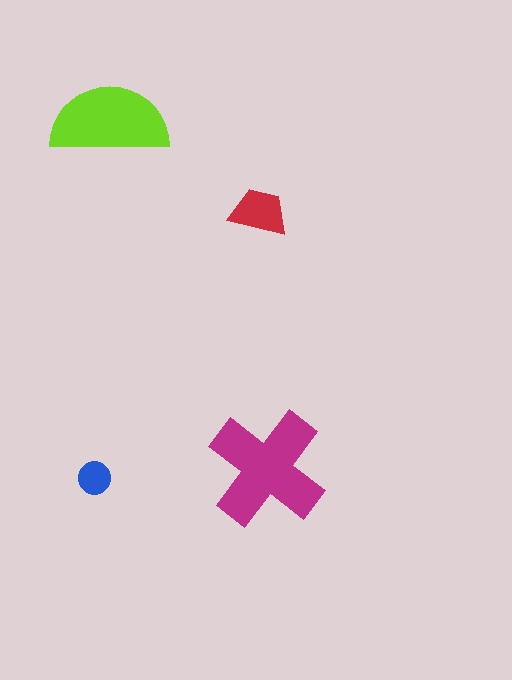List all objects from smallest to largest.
The blue circle, the red trapezoid, the lime semicircle, the magenta cross.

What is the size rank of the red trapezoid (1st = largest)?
3rd.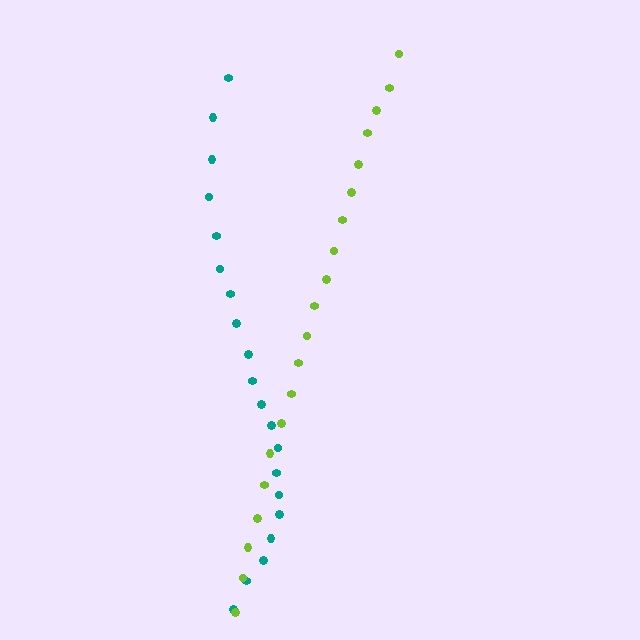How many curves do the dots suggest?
There are 2 distinct paths.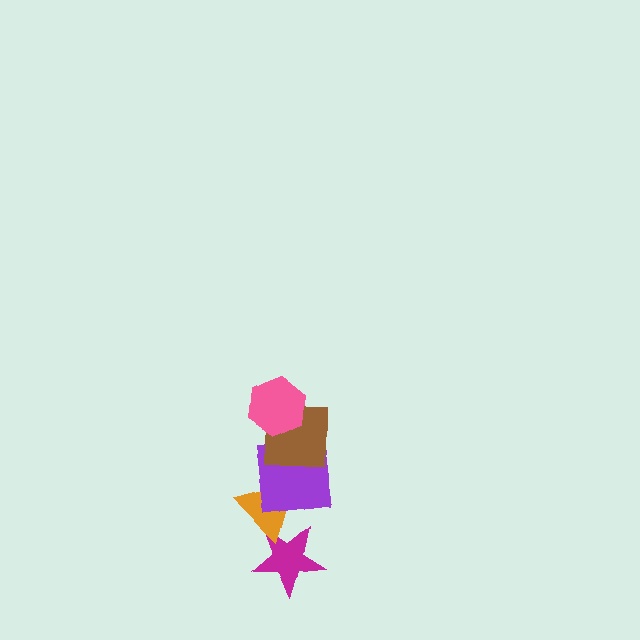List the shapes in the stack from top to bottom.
From top to bottom: the pink hexagon, the brown square, the purple square, the orange triangle, the magenta star.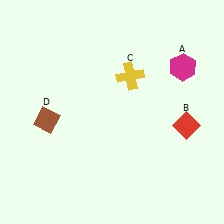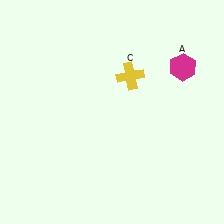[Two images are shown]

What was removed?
The brown diamond (D), the red diamond (B) were removed in Image 2.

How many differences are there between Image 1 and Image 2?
There are 2 differences between the two images.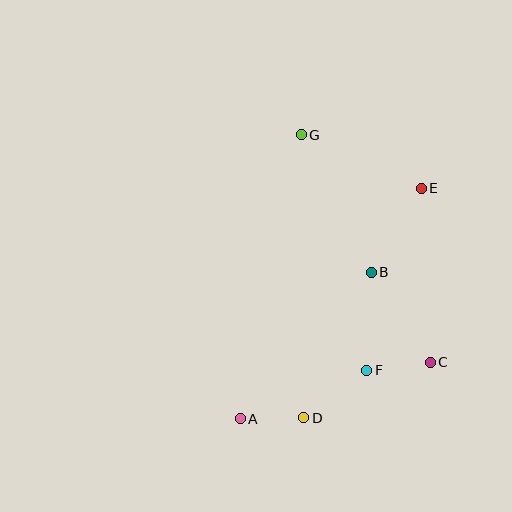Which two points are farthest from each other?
Points A and E are farthest from each other.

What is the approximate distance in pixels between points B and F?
The distance between B and F is approximately 98 pixels.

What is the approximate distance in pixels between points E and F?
The distance between E and F is approximately 190 pixels.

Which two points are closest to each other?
Points A and D are closest to each other.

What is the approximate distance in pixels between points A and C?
The distance between A and C is approximately 199 pixels.